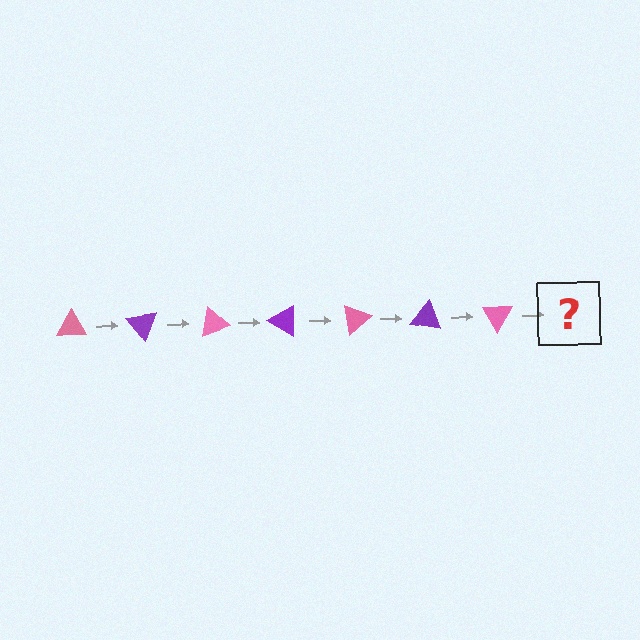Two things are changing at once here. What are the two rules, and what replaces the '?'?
The two rules are that it rotates 50 degrees each step and the color cycles through pink and purple. The '?' should be a purple triangle, rotated 350 degrees from the start.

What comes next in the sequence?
The next element should be a purple triangle, rotated 350 degrees from the start.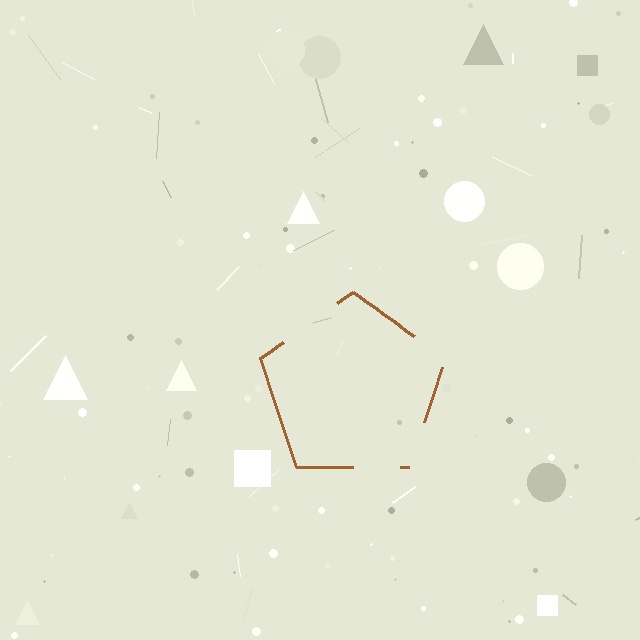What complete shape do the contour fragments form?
The contour fragments form a pentagon.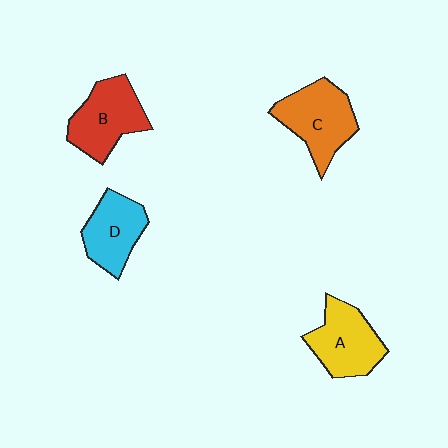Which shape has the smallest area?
Shape D (cyan).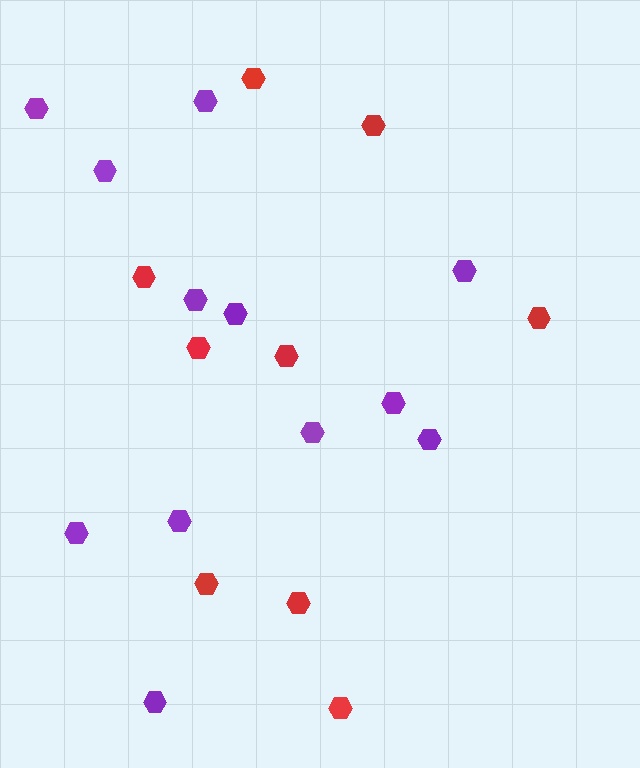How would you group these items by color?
There are 2 groups: one group of purple hexagons (12) and one group of red hexagons (9).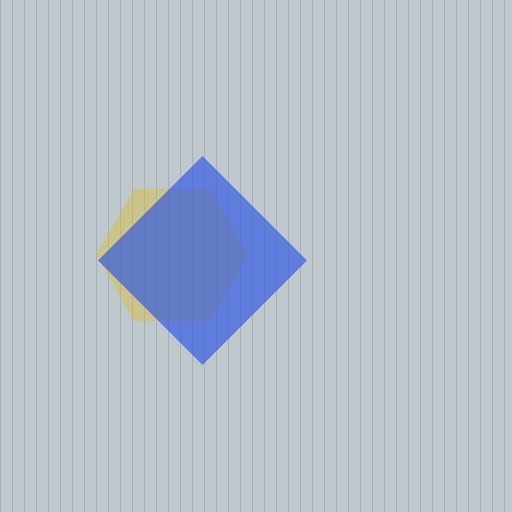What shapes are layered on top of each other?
The layered shapes are: a yellow hexagon, a blue diamond.